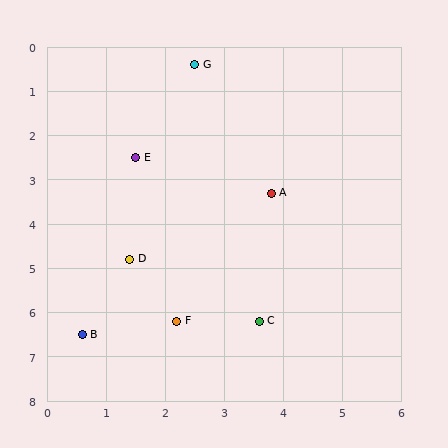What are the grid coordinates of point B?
Point B is at approximately (0.6, 6.5).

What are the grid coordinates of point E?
Point E is at approximately (1.5, 2.5).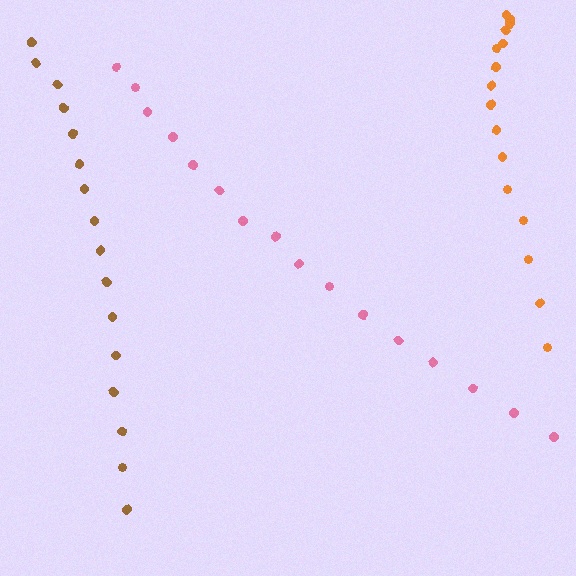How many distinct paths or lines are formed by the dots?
There are 3 distinct paths.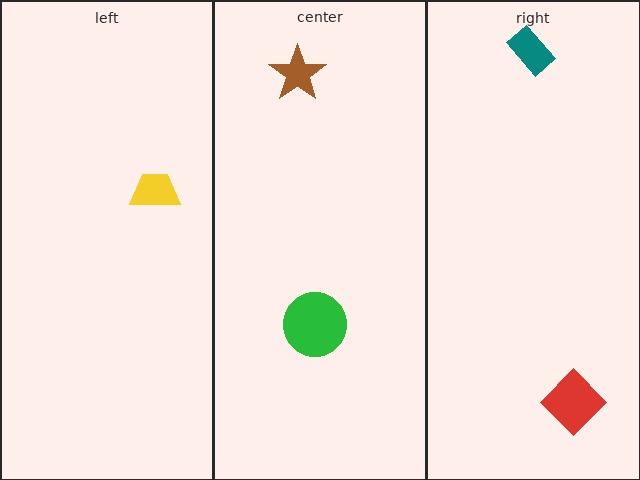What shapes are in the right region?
The red diamond, the teal rectangle.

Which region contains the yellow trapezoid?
The left region.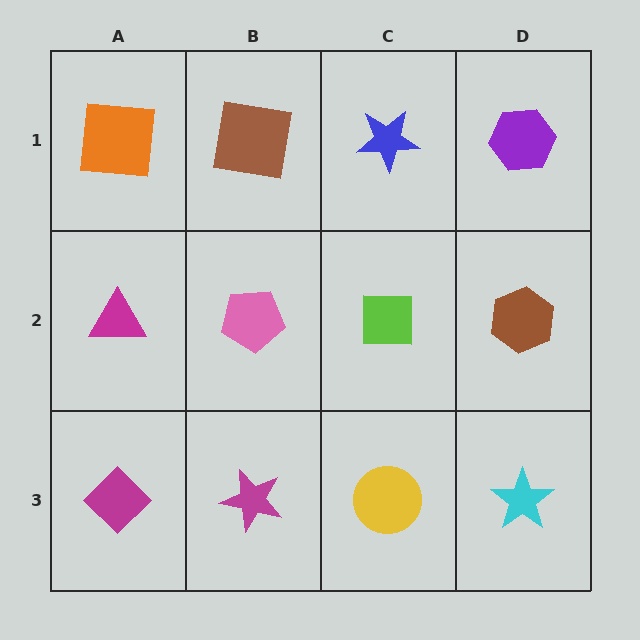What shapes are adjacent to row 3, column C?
A lime square (row 2, column C), a magenta star (row 3, column B), a cyan star (row 3, column D).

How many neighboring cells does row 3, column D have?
2.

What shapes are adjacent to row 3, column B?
A pink pentagon (row 2, column B), a magenta diamond (row 3, column A), a yellow circle (row 3, column C).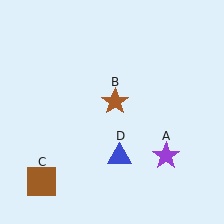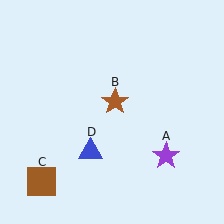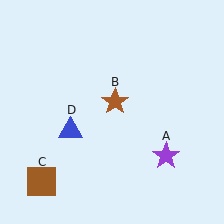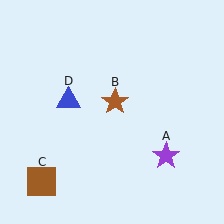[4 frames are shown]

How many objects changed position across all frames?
1 object changed position: blue triangle (object D).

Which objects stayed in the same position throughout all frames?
Purple star (object A) and brown star (object B) and brown square (object C) remained stationary.